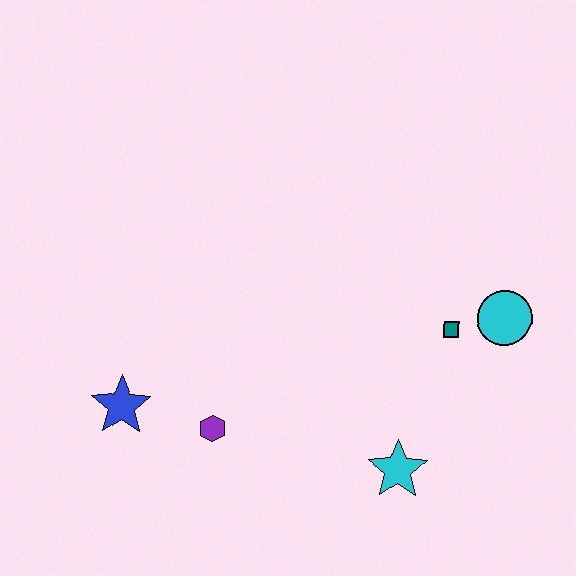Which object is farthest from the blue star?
The cyan circle is farthest from the blue star.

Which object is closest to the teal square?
The cyan circle is closest to the teal square.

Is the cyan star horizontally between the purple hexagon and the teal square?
Yes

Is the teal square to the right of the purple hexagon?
Yes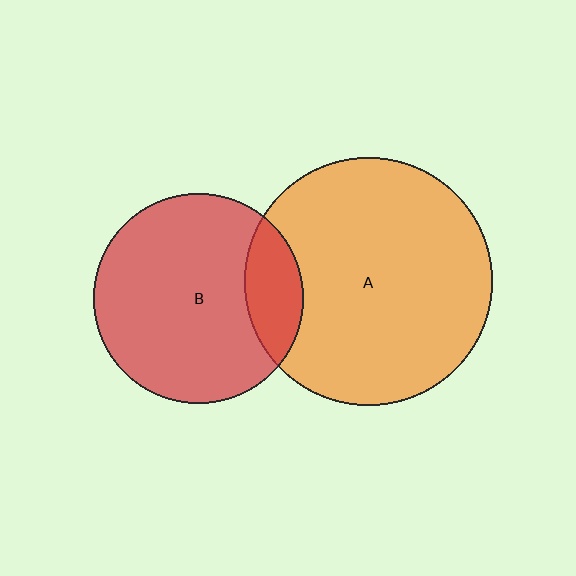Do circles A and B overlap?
Yes.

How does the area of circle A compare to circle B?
Approximately 1.4 times.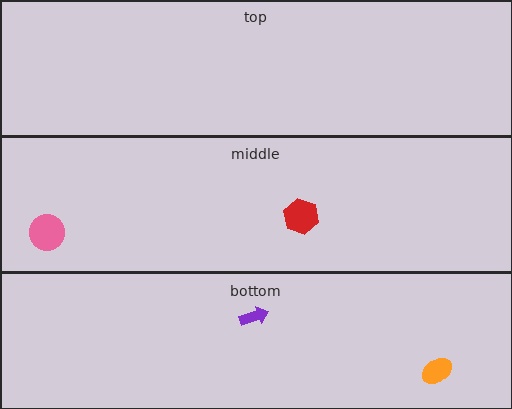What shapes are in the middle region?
The pink circle, the red hexagon.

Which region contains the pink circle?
The middle region.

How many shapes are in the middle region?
2.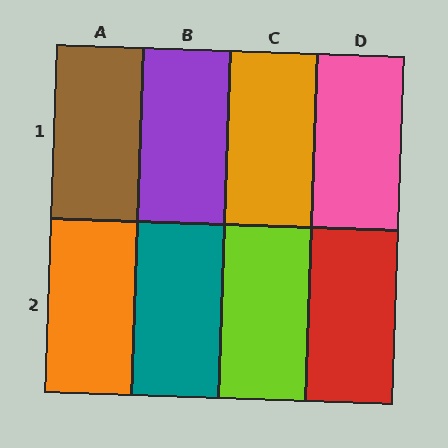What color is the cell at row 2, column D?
Red.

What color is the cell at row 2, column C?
Lime.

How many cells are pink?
1 cell is pink.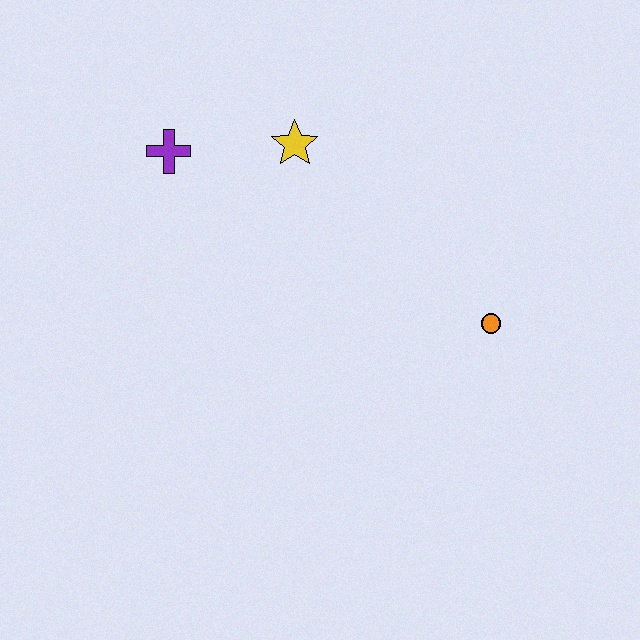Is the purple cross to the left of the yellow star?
Yes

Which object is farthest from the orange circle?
The purple cross is farthest from the orange circle.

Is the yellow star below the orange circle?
No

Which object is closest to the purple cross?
The yellow star is closest to the purple cross.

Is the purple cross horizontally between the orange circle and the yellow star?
No